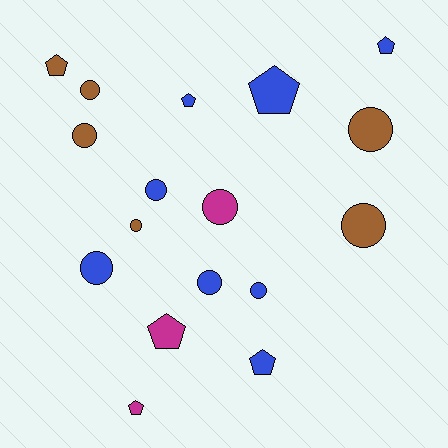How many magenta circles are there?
There is 1 magenta circle.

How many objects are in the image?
There are 17 objects.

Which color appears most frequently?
Blue, with 8 objects.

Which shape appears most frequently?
Circle, with 10 objects.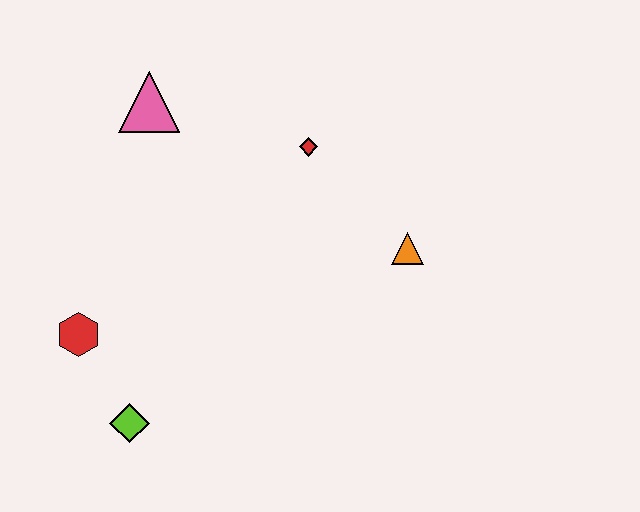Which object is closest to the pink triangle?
The red diamond is closest to the pink triangle.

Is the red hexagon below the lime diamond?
No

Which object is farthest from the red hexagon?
The orange triangle is farthest from the red hexagon.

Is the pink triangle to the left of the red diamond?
Yes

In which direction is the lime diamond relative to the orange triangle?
The lime diamond is to the left of the orange triangle.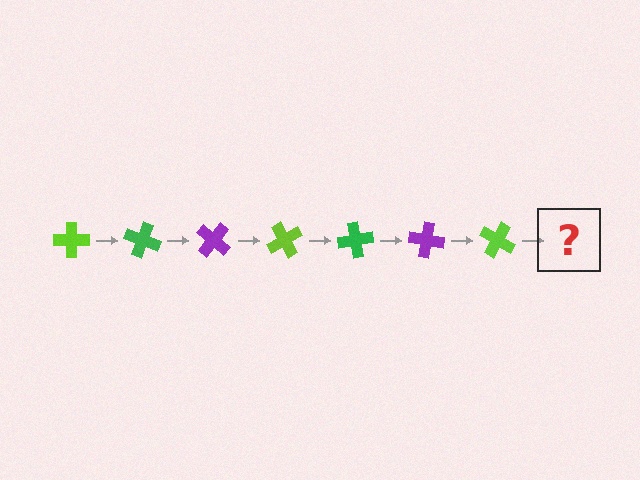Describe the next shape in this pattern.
It should be a green cross, rotated 140 degrees from the start.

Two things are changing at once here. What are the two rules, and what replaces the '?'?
The two rules are that it rotates 20 degrees each step and the color cycles through lime, green, and purple. The '?' should be a green cross, rotated 140 degrees from the start.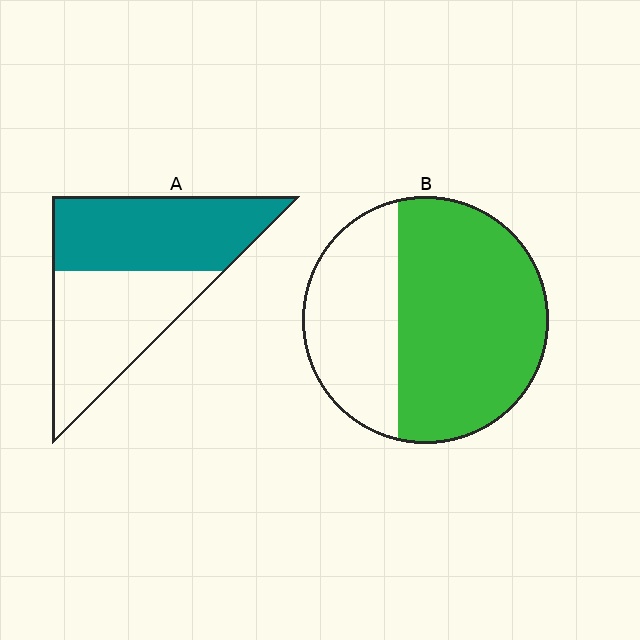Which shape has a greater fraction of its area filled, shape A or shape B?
Shape B.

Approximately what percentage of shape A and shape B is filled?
A is approximately 50% and B is approximately 65%.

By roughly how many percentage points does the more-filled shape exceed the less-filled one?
By roughly 15 percentage points (B over A).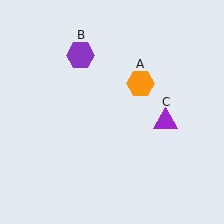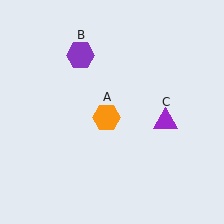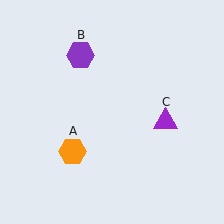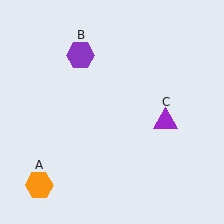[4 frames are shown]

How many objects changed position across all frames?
1 object changed position: orange hexagon (object A).